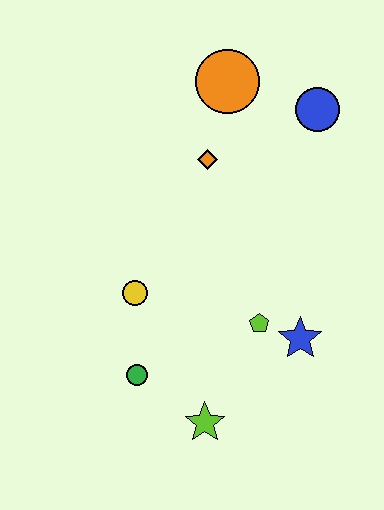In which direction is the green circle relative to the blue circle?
The green circle is below the blue circle.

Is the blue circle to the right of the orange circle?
Yes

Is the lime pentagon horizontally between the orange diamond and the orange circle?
No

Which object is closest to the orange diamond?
The orange circle is closest to the orange diamond.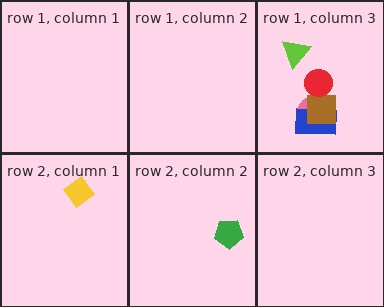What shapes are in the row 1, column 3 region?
The pink ellipse, the blue rectangle, the brown square, the red circle, the lime triangle.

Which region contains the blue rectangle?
The row 1, column 3 region.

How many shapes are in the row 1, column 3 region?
5.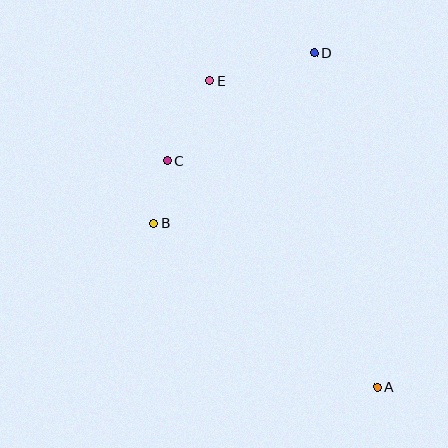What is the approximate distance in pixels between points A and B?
The distance between A and B is approximately 277 pixels.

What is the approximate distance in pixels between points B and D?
The distance between B and D is approximately 234 pixels.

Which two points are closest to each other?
Points B and C are closest to each other.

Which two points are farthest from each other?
Points A and E are farthest from each other.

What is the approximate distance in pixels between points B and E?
The distance between B and E is approximately 153 pixels.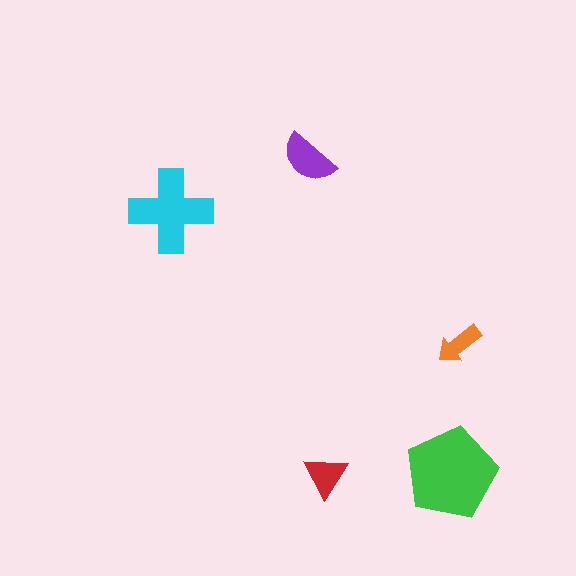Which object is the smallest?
The orange arrow.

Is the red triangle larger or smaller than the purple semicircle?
Smaller.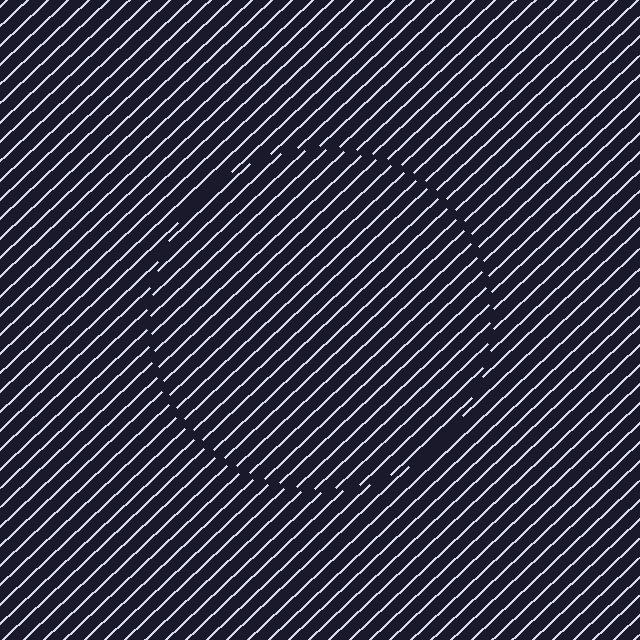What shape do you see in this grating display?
An illusory circle. The interior of the shape contains the same grating, shifted by half a period — the contour is defined by the phase discontinuity where line-ends from the inner and outer gratings abut.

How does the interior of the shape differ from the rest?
The interior of the shape contains the same grating, shifted by half a period — the contour is defined by the phase discontinuity where line-ends from the inner and outer gratings abut.